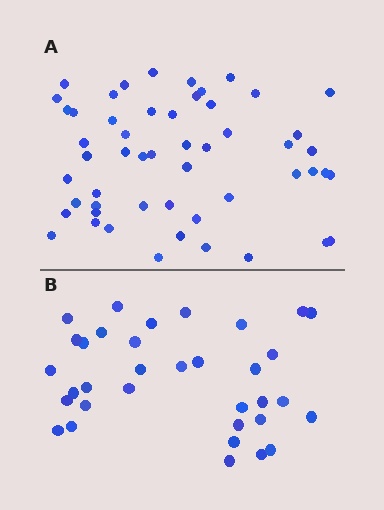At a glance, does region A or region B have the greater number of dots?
Region A (the top region) has more dots.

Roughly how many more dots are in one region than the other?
Region A has approximately 20 more dots than region B.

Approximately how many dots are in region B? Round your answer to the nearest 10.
About 30 dots. (The exact count is 34, which rounds to 30.)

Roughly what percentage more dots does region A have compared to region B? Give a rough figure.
About 55% more.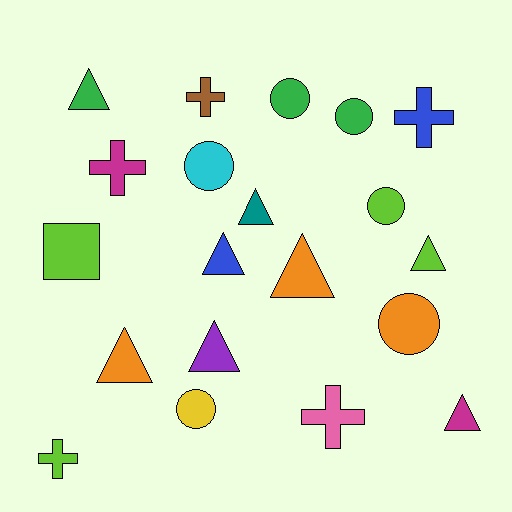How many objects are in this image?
There are 20 objects.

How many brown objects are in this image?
There is 1 brown object.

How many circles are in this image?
There are 6 circles.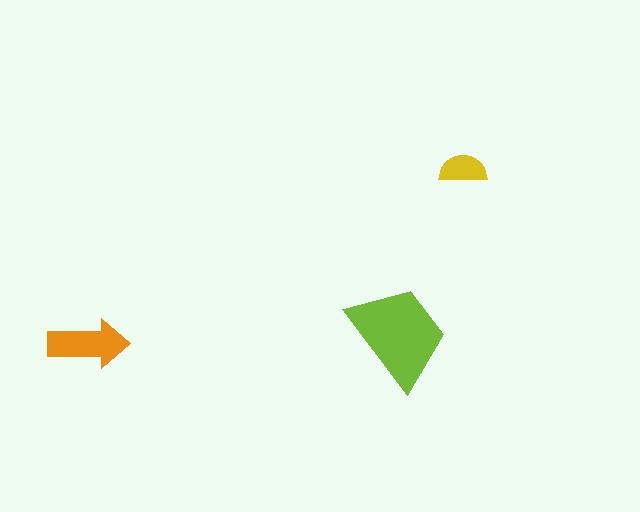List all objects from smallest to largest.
The yellow semicircle, the orange arrow, the lime trapezoid.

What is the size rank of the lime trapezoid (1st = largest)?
1st.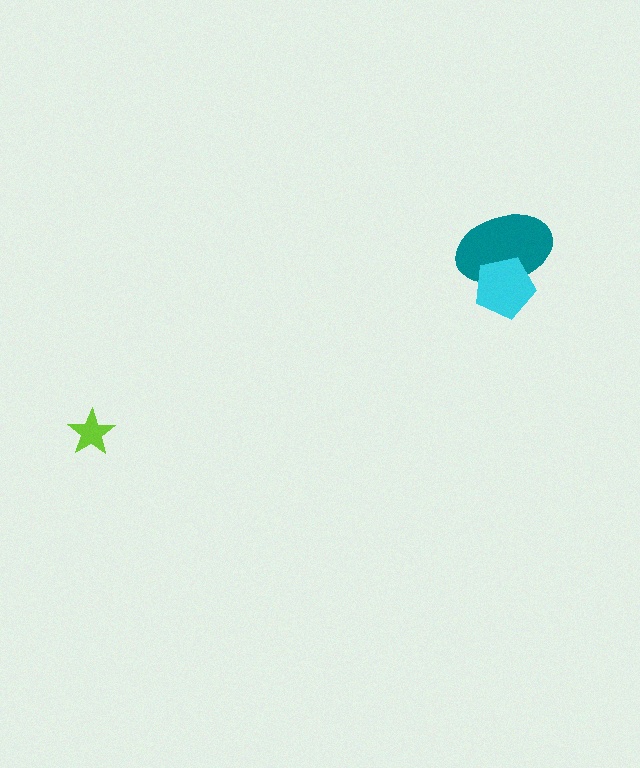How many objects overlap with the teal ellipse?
1 object overlaps with the teal ellipse.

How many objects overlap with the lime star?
0 objects overlap with the lime star.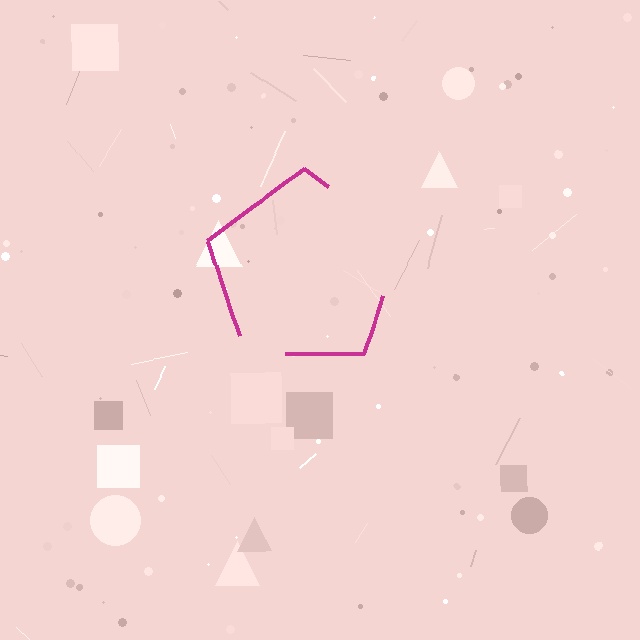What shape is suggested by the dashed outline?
The dashed outline suggests a pentagon.